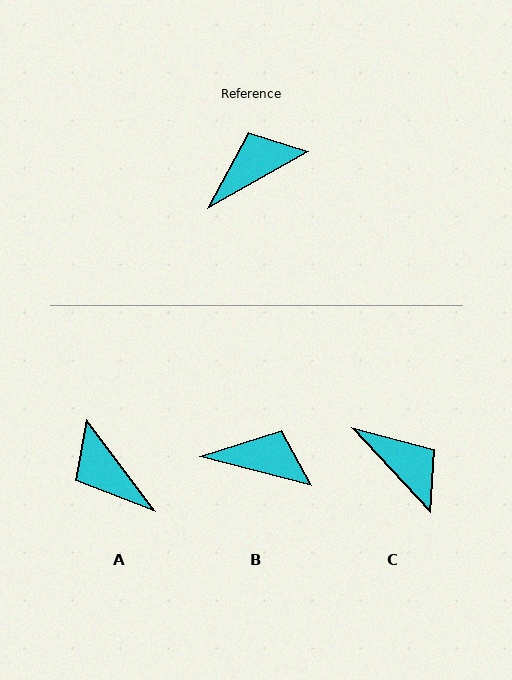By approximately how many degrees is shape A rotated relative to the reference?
Approximately 97 degrees counter-clockwise.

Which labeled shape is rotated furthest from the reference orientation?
A, about 97 degrees away.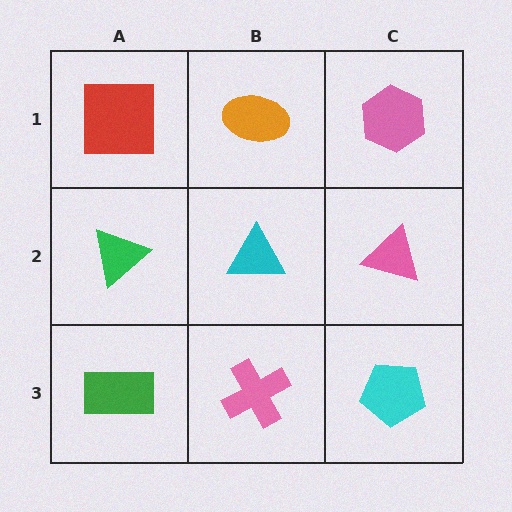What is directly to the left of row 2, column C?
A cyan triangle.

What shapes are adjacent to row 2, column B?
An orange ellipse (row 1, column B), a pink cross (row 3, column B), a green triangle (row 2, column A), a pink triangle (row 2, column C).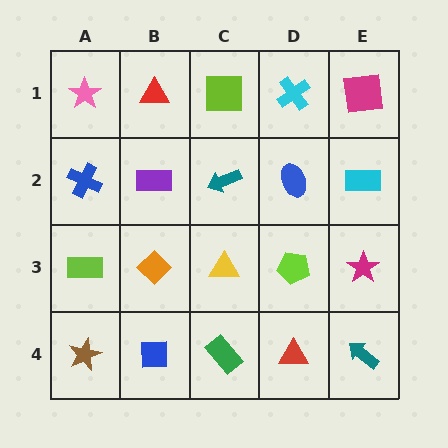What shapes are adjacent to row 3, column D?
A blue ellipse (row 2, column D), a red triangle (row 4, column D), a yellow triangle (row 3, column C), a magenta star (row 3, column E).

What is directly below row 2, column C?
A yellow triangle.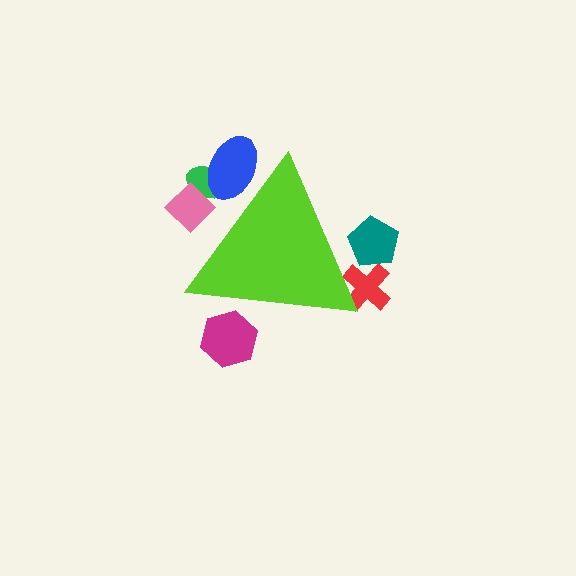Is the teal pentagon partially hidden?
Yes, the teal pentagon is partially hidden behind the lime triangle.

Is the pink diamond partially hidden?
Yes, the pink diamond is partially hidden behind the lime triangle.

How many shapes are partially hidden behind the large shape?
6 shapes are partially hidden.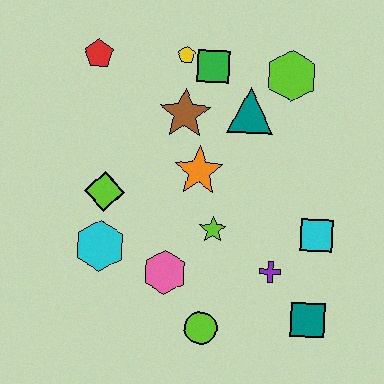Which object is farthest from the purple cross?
The red pentagon is farthest from the purple cross.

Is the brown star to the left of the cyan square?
Yes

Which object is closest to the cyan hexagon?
The lime diamond is closest to the cyan hexagon.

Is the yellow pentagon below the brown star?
No